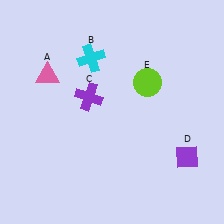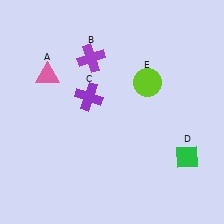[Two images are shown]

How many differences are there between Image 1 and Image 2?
There are 2 differences between the two images.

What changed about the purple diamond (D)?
In Image 1, D is purple. In Image 2, it changed to green.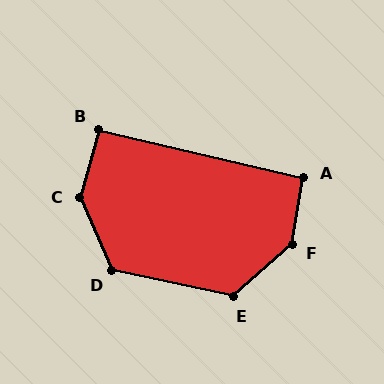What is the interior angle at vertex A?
Approximately 93 degrees (approximately right).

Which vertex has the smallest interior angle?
B, at approximately 92 degrees.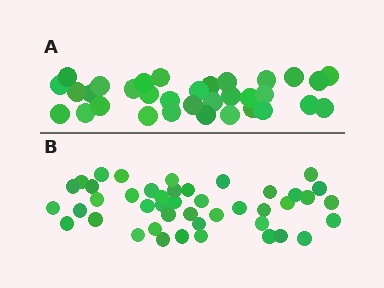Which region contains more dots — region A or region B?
Region B (the bottom region) has more dots.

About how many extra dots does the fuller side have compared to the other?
Region B has roughly 12 or so more dots than region A.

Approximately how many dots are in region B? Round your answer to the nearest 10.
About 40 dots. (The exact count is 44, which rounds to 40.)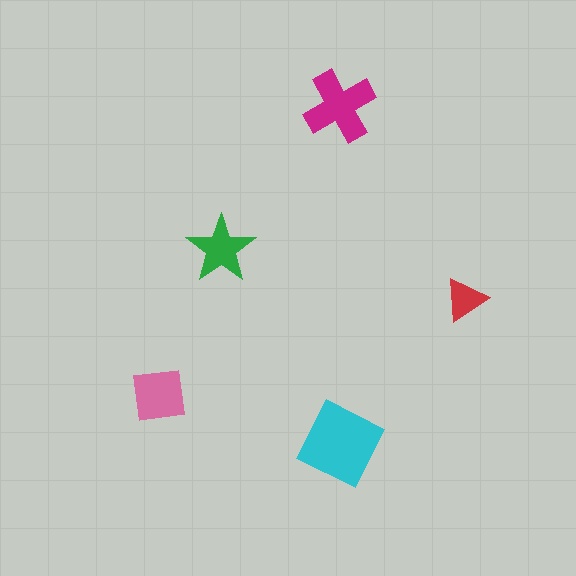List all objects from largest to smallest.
The cyan square, the magenta cross, the pink square, the green star, the red triangle.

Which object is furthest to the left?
The pink square is leftmost.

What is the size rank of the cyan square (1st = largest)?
1st.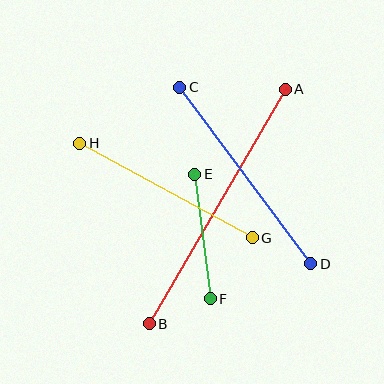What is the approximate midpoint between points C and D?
The midpoint is at approximately (245, 175) pixels.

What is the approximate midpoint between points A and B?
The midpoint is at approximately (217, 207) pixels.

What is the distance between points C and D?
The distance is approximately 220 pixels.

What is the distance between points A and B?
The distance is approximately 271 pixels.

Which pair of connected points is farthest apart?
Points A and B are farthest apart.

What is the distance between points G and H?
The distance is approximately 197 pixels.